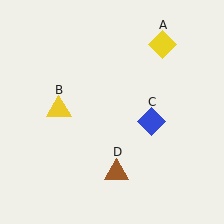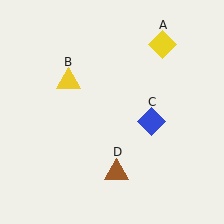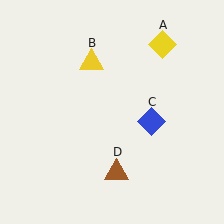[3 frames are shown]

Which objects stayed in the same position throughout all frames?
Yellow diamond (object A) and blue diamond (object C) and brown triangle (object D) remained stationary.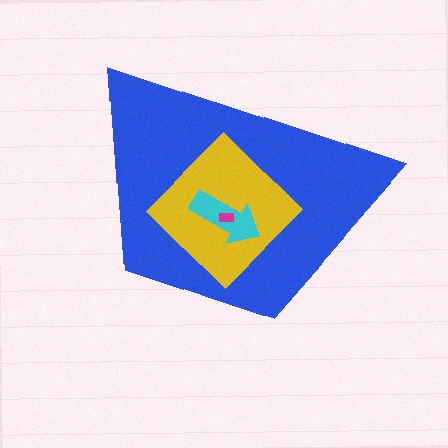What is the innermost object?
The magenta rectangle.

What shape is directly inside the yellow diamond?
The cyan arrow.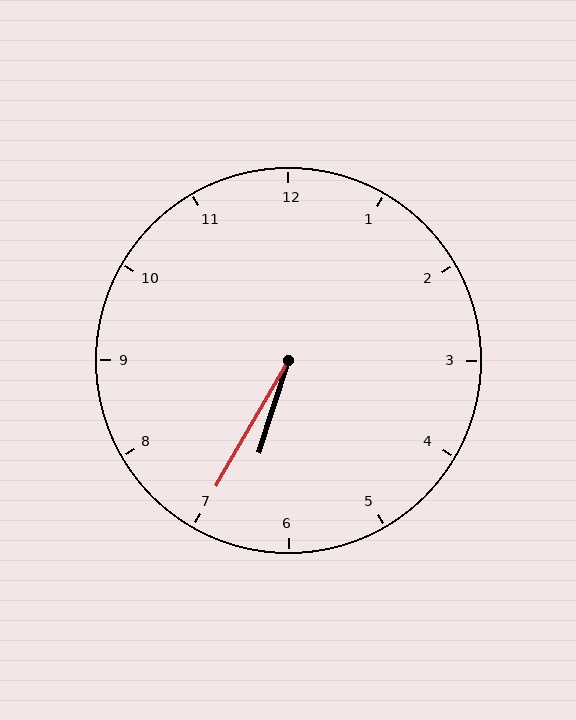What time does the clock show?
6:35.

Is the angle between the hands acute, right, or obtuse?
It is acute.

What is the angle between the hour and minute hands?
Approximately 12 degrees.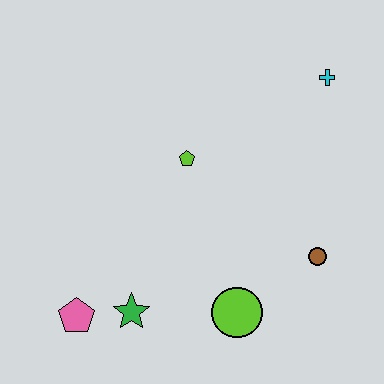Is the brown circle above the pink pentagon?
Yes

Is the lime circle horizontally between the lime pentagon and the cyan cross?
Yes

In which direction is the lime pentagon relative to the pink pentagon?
The lime pentagon is above the pink pentagon.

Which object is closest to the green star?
The pink pentagon is closest to the green star.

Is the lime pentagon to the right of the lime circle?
No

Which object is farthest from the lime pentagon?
The pink pentagon is farthest from the lime pentagon.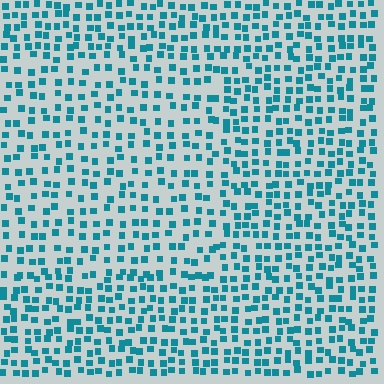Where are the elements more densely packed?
The elements are more densely packed outside the rectangle boundary.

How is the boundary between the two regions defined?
The boundary is defined by a change in element density (approximately 1.5x ratio). All elements are the same color, size, and shape.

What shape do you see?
I see a rectangle.